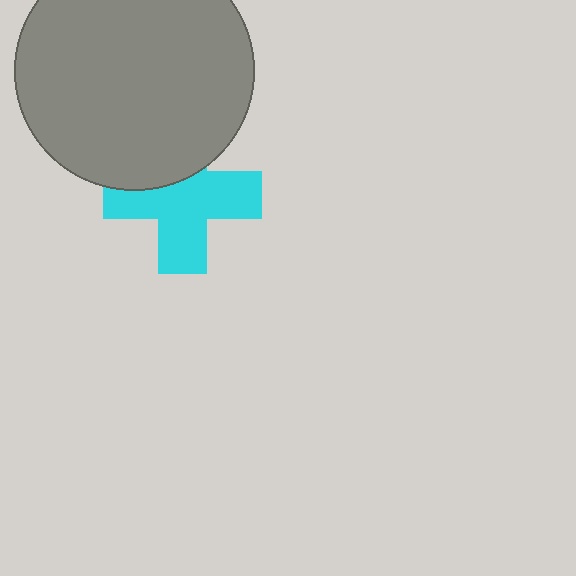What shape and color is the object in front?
The object in front is a gray circle.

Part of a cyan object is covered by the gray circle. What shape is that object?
It is a cross.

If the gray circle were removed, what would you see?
You would see the complete cyan cross.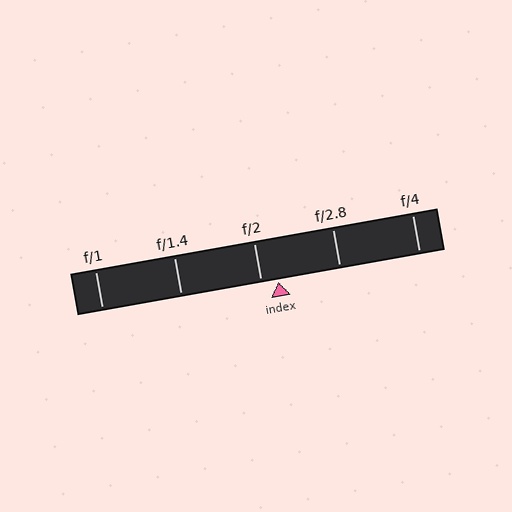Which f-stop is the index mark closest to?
The index mark is closest to f/2.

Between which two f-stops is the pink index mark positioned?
The index mark is between f/2 and f/2.8.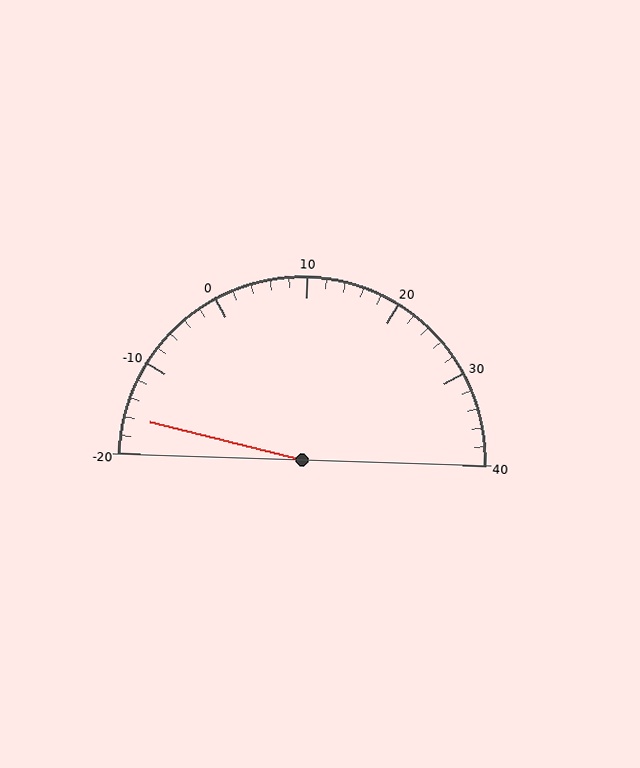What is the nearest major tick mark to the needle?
The nearest major tick mark is -20.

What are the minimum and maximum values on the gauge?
The gauge ranges from -20 to 40.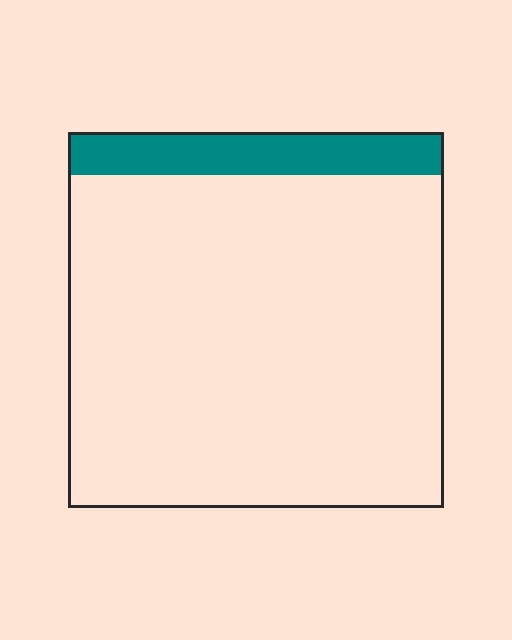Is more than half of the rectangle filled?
No.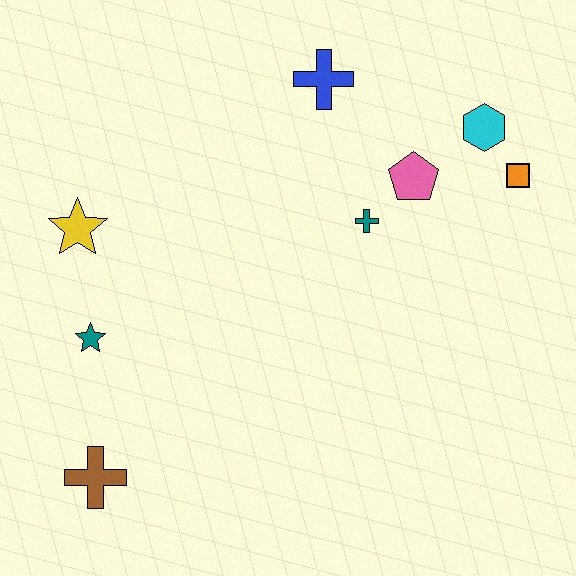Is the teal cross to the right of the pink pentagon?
No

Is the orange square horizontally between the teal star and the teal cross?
No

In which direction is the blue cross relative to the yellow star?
The blue cross is to the right of the yellow star.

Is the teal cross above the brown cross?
Yes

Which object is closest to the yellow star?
The teal star is closest to the yellow star.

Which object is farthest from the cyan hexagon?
The brown cross is farthest from the cyan hexagon.